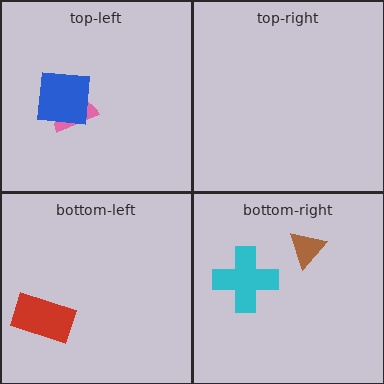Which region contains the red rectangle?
The bottom-left region.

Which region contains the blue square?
The top-left region.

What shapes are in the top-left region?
The pink semicircle, the blue square.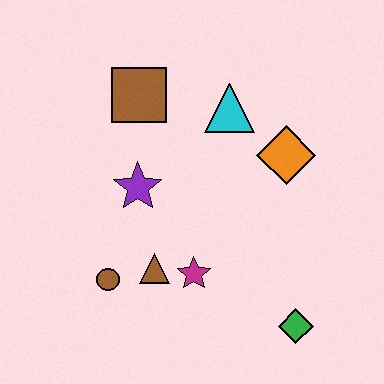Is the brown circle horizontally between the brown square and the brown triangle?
No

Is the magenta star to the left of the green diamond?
Yes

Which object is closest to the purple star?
The brown triangle is closest to the purple star.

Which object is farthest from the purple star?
The green diamond is farthest from the purple star.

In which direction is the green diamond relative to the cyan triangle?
The green diamond is below the cyan triangle.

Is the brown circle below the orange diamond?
Yes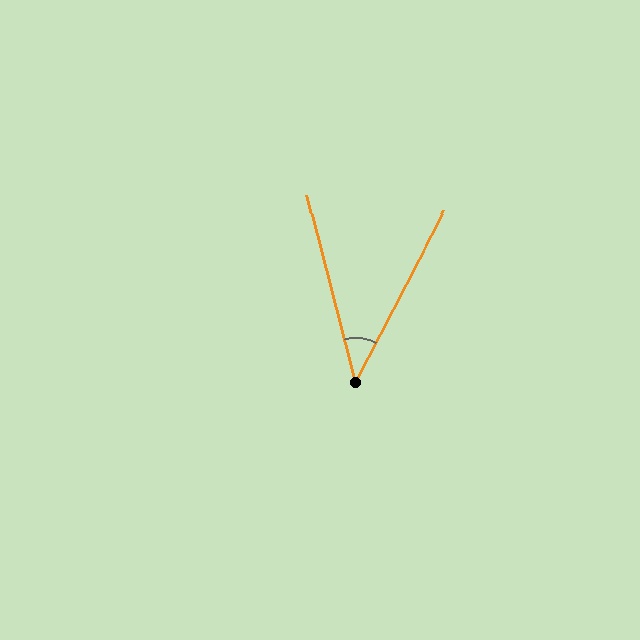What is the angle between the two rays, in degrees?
Approximately 42 degrees.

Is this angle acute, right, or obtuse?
It is acute.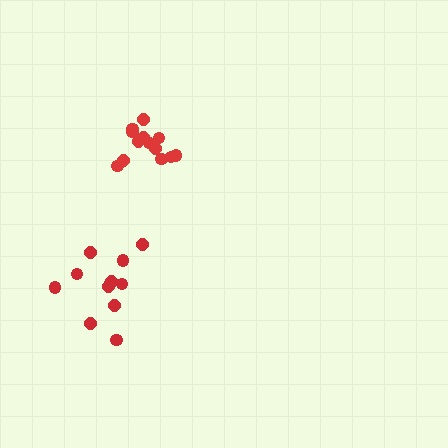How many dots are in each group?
Group 1: 13 dots, Group 2: 12 dots (25 total).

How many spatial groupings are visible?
There are 2 spatial groupings.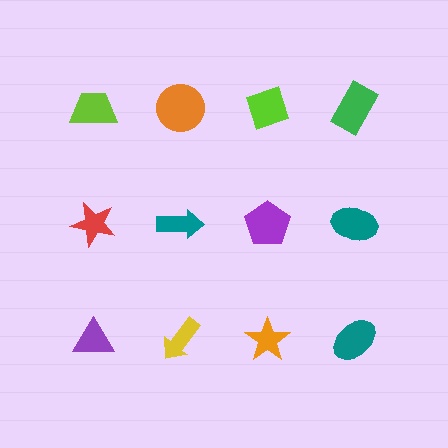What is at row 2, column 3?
A purple pentagon.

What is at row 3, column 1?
A purple triangle.